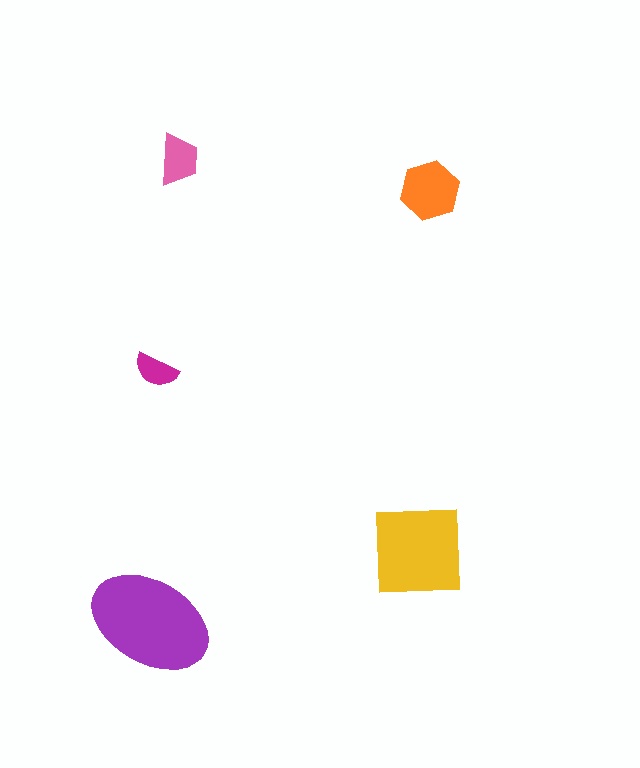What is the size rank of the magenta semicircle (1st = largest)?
5th.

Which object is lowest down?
The purple ellipse is bottommost.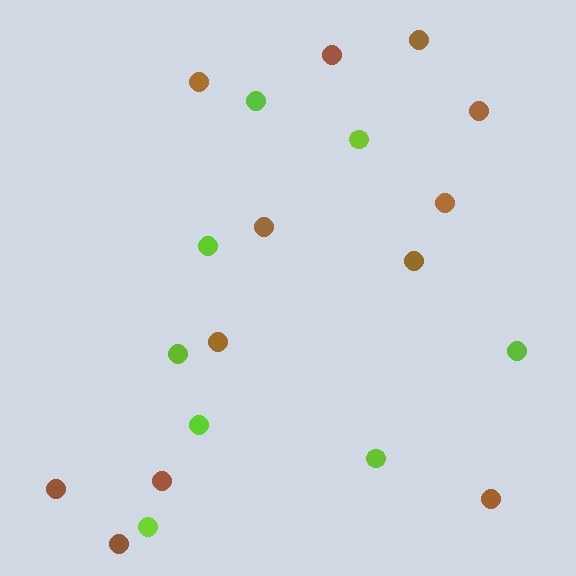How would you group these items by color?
There are 2 groups: one group of lime circles (8) and one group of brown circles (12).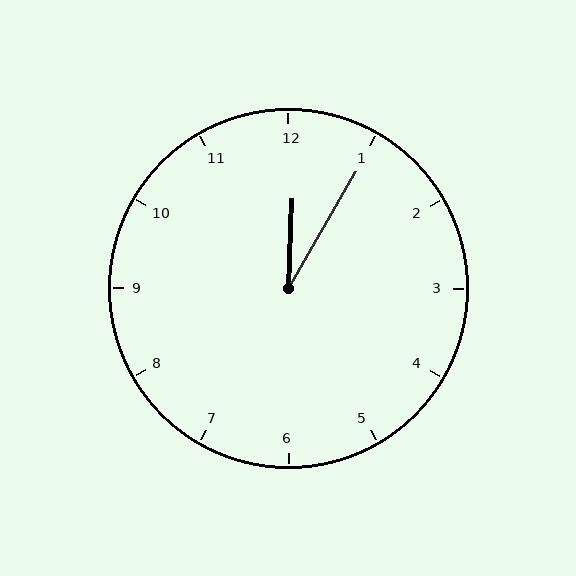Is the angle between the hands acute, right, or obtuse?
It is acute.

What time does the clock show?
12:05.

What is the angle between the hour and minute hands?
Approximately 28 degrees.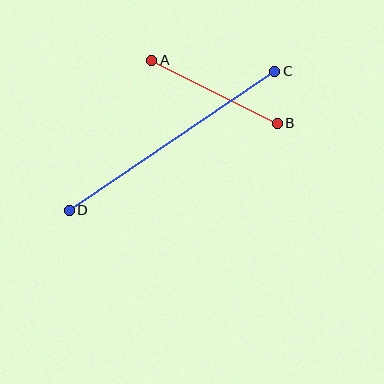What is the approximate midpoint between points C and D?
The midpoint is at approximately (172, 141) pixels.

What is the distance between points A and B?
The distance is approximately 140 pixels.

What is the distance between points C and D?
The distance is approximately 248 pixels.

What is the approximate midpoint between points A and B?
The midpoint is at approximately (215, 92) pixels.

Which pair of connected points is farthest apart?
Points C and D are farthest apart.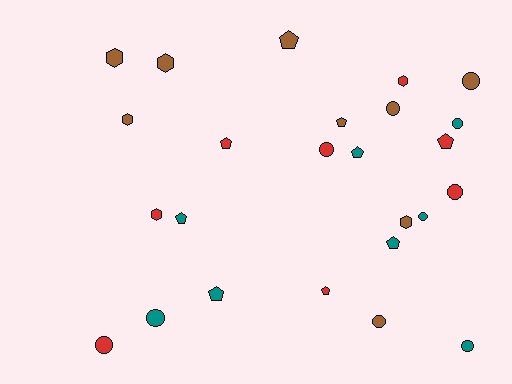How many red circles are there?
There are 3 red circles.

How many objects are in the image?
There are 25 objects.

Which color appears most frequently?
Brown, with 9 objects.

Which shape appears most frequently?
Circle, with 10 objects.